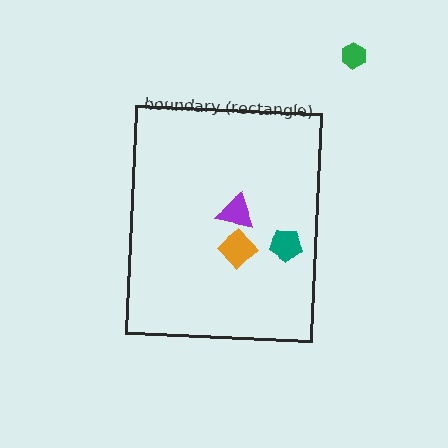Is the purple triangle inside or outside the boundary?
Inside.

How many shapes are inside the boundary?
3 inside, 1 outside.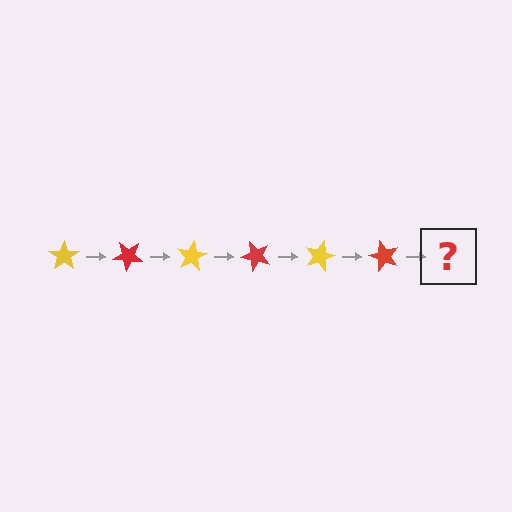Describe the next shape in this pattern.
It should be a yellow star, rotated 240 degrees from the start.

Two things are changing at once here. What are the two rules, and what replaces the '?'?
The two rules are that it rotates 40 degrees each step and the color cycles through yellow and red. The '?' should be a yellow star, rotated 240 degrees from the start.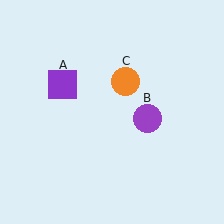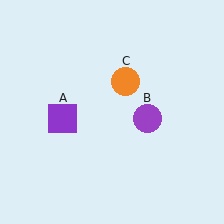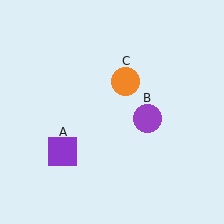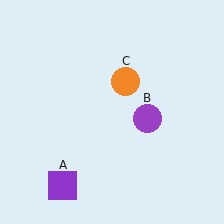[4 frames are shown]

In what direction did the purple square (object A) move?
The purple square (object A) moved down.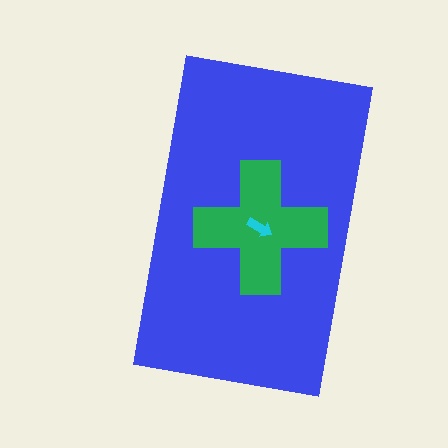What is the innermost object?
The cyan arrow.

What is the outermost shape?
The blue rectangle.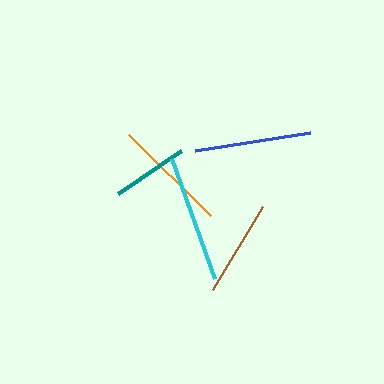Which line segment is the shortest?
The teal line is the shortest at approximately 76 pixels.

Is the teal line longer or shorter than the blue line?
The blue line is longer than the teal line.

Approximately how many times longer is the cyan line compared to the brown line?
The cyan line is approximately 1.3 times the length of the brown line.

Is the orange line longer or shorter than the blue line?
The blue line is longer than the orange line.